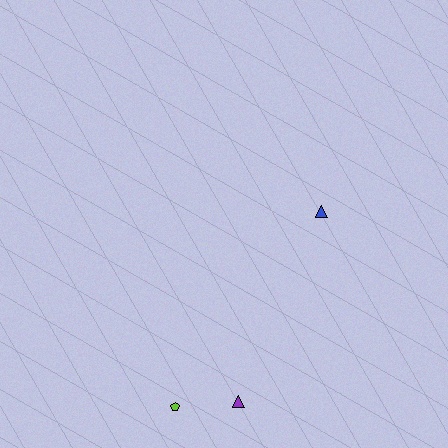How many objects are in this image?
There are 3 objects.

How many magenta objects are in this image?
There are no magenta objects.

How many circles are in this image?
There are no circles.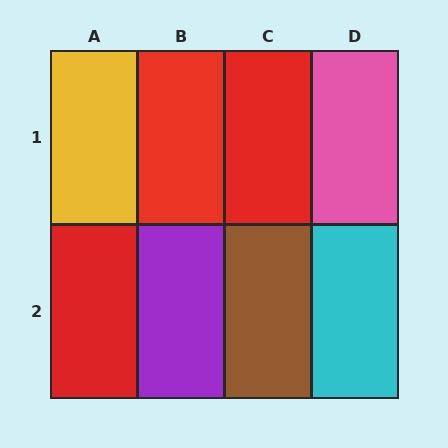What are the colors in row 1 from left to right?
Yellow, red, red, pink.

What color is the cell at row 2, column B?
Purple.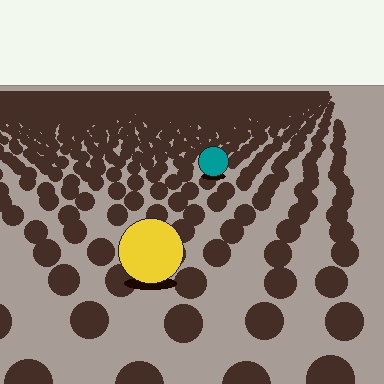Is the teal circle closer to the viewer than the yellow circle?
No. The yellow circle is closer — you can tell from the texture gradient: the ground texture is coarser near it.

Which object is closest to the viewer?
The yellow circle is closest. The texture marks near it are larger and more spread out.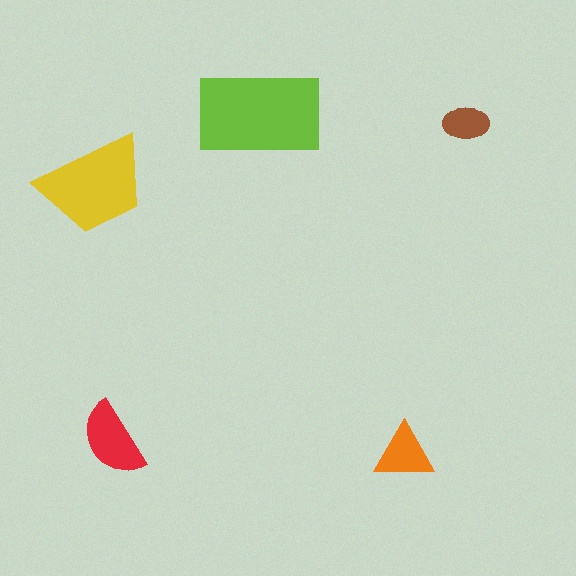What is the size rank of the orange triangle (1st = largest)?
4th.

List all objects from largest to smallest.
The lime rectangle, the yellow trapezoid, the red semicircle, the orange triangle, the brown ellipse.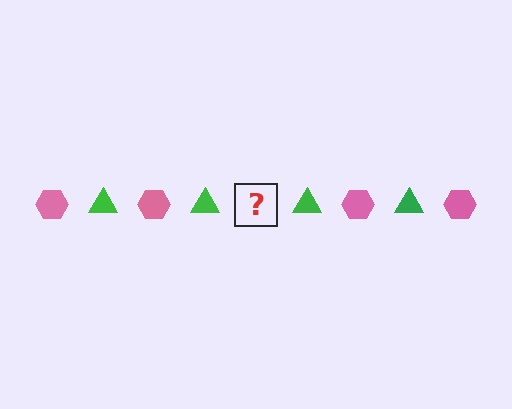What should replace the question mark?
The question mark should be replaced with a pink hexagon.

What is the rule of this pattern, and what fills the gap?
The rule is that the pattern alternates between pink hexagon and green triangle. The gap should be filled with a pink hexagon.